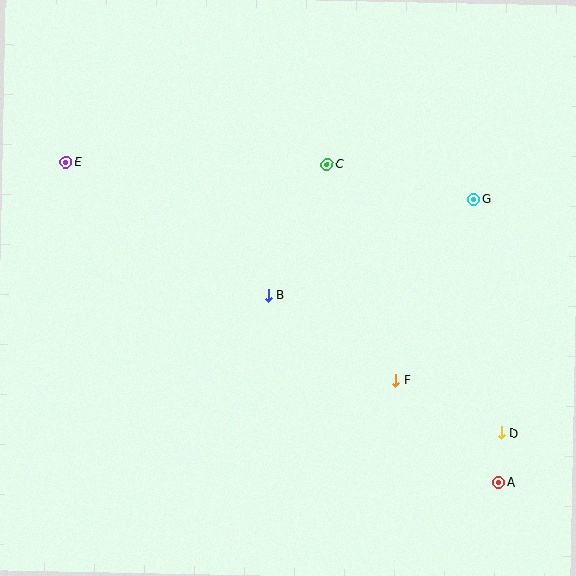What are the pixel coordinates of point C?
Point C is at (327, 164).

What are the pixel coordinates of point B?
Point B is at (268, 295).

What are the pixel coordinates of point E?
Point E is at (66, 162).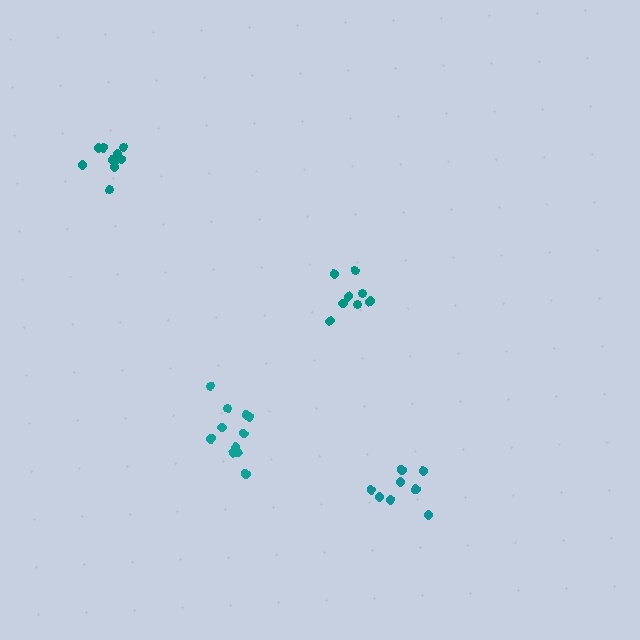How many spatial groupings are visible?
There are 4 spatial groupings.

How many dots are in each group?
Group 1: 11 dots, Group 2: 8 dots, Group 3: 8 dots, Group 4: 10 dots (37 total).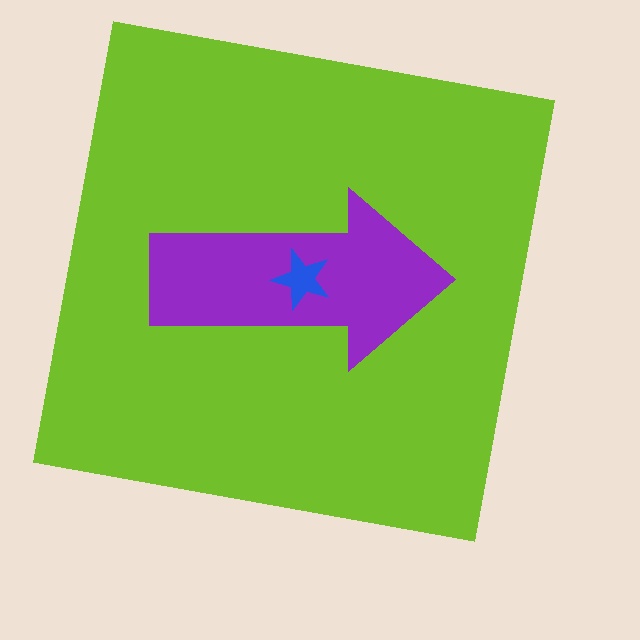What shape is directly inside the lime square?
The purple arrow.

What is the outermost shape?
The lime square.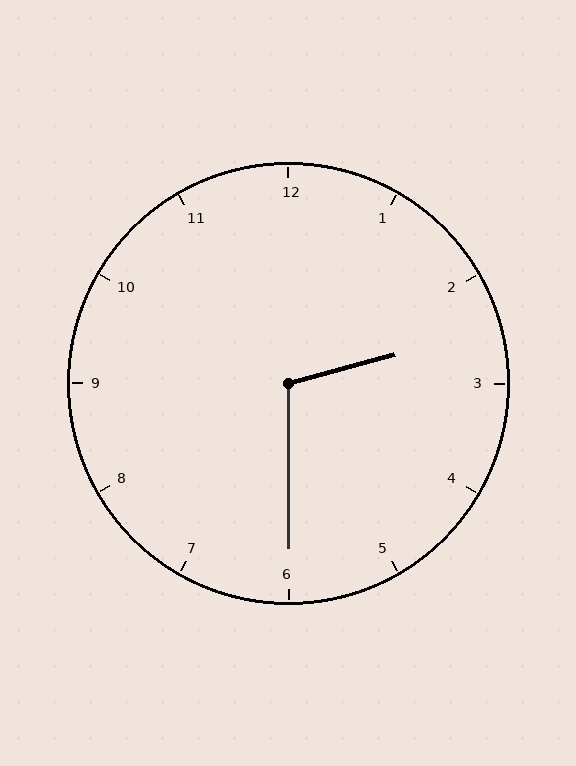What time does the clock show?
2:30.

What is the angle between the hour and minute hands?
Approximately 105 degrees.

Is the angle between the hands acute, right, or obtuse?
It is obtuse.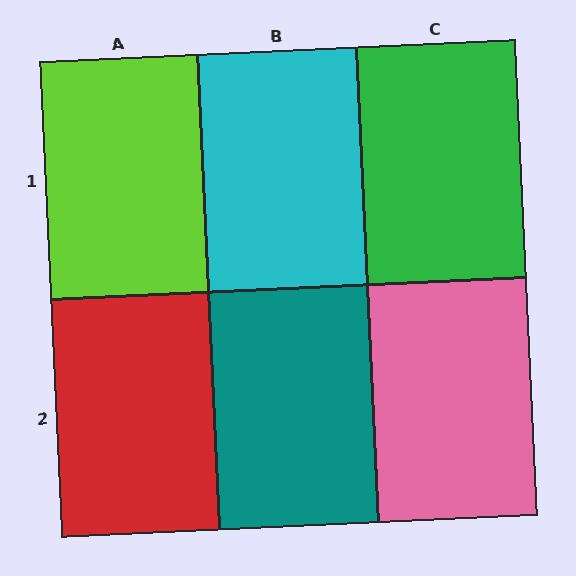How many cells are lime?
1 cell is lime.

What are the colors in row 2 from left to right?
Red, teal, pink.